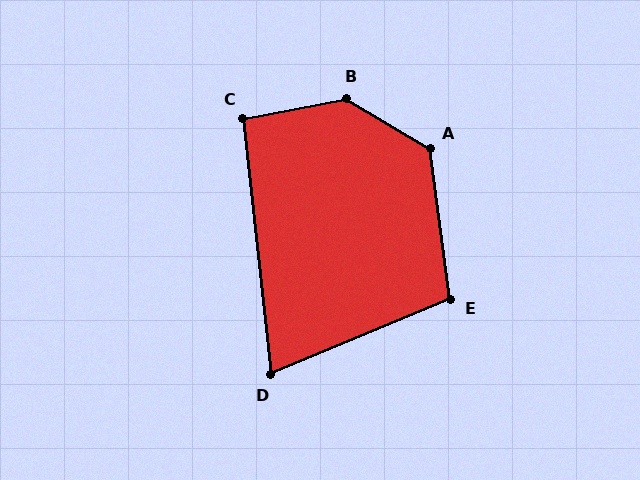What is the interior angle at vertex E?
Approximately 105 degrees (obtuse).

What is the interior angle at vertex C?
Approximately 95 degrees (approximately right).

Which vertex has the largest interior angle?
B, at approximately 138 degrees.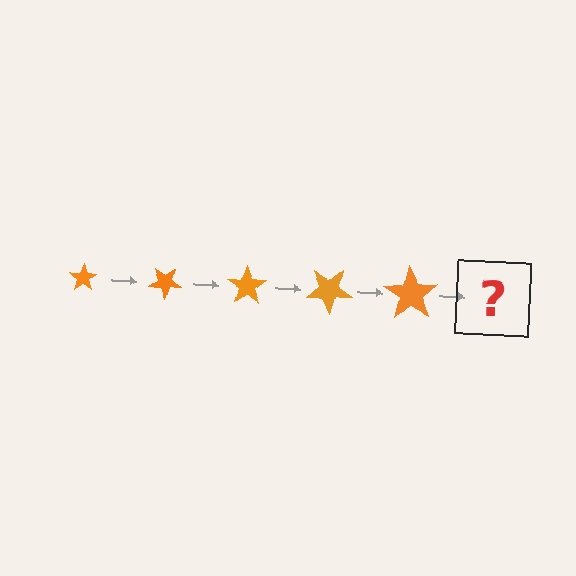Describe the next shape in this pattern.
It should be a star, larger than the previous one and rotated 175 degrees from the start.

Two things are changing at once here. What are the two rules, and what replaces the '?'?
The two rules are that the star grows larger each step and it rotates 35 degrees each step. The '?' should be a star, larger than the previous one and rotated 175 degrees from the start.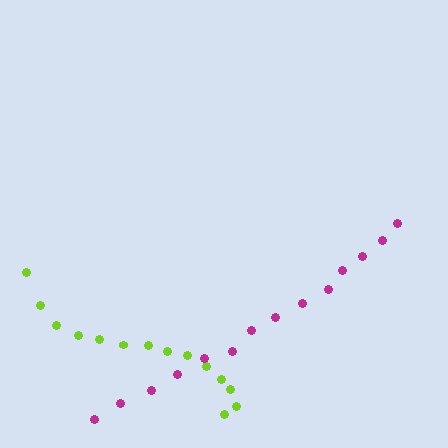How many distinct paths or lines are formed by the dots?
There are 2 distinct paths.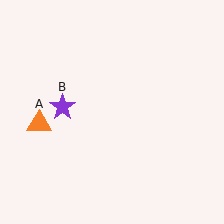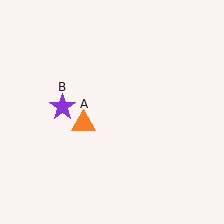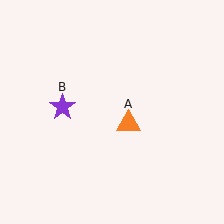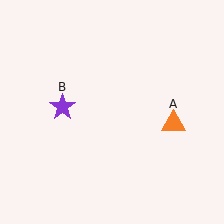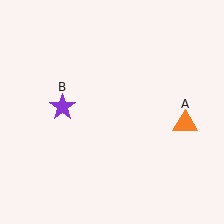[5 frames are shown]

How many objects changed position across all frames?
1 object changed position: orange triangle (object A).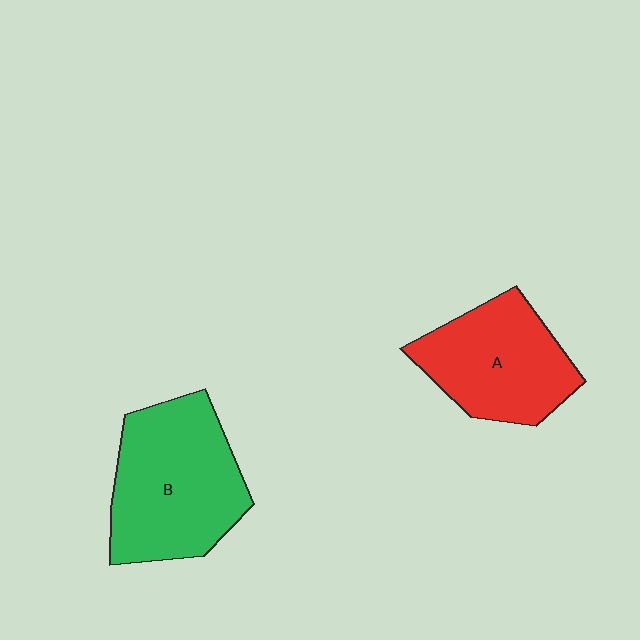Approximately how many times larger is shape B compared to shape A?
Approximately 1.3 times.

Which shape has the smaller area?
Shape A (red).